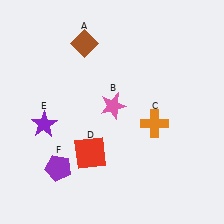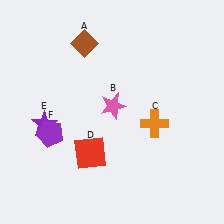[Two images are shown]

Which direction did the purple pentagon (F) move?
The purple pentagon (F) moved up.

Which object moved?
The purple pentagon (F) moved up.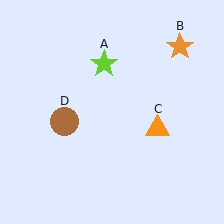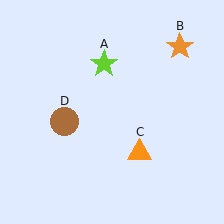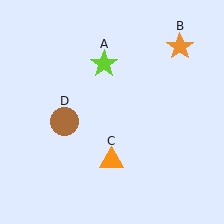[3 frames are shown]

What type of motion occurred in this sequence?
The orange triangle (object C) rotated clockwise around the center of the scene.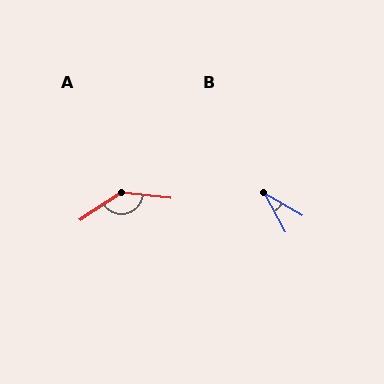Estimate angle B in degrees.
Approximately 31 degrees.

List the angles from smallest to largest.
B (31°), A (139°).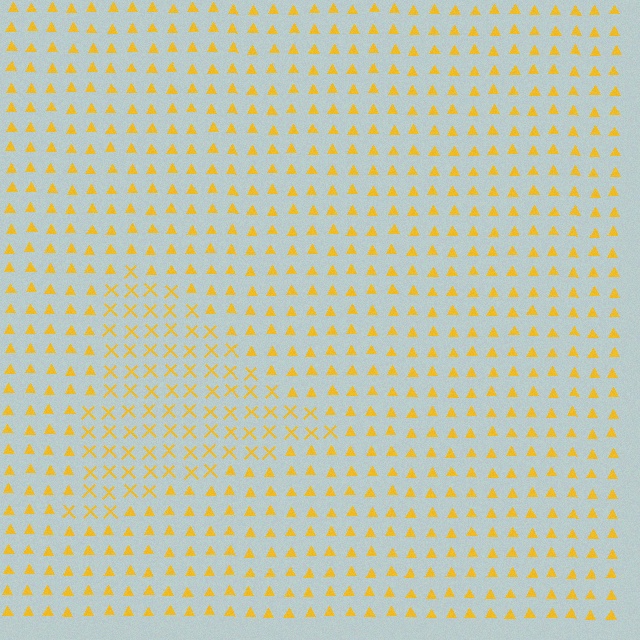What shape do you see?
I see a triangle.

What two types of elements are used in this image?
The image uses X marks inside the triangle region and triangles outside it.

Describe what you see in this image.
The image is filled with small yellow elements arranged in a uniform grid. A triangle-shaped region contains X marks, while the surrounding area contains triangles. The boundary is defined purely by the change in element shape.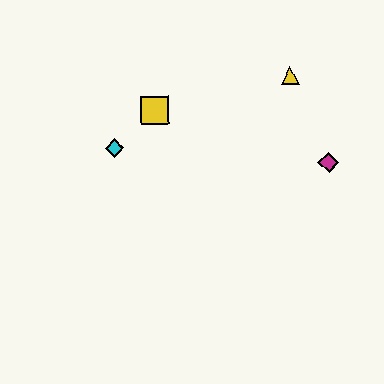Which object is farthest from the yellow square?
The magenta diamond is farthest from the yellow square.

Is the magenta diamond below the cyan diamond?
Yes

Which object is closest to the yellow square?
The cyan diamond is closest to the yellow square.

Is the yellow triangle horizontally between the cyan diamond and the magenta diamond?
Yes